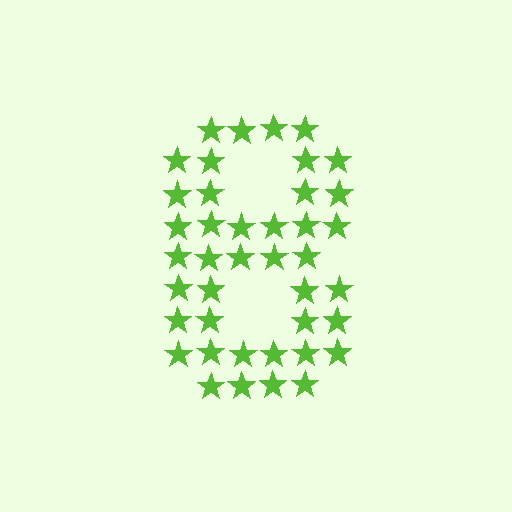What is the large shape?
The large shape is the digit 8.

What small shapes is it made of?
It is made of small stars.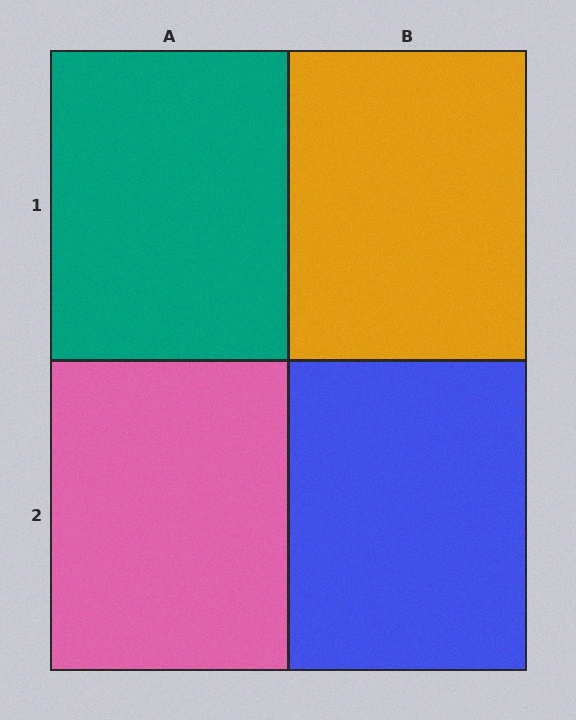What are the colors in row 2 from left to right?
Pink, blue.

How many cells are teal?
1 cell is teal.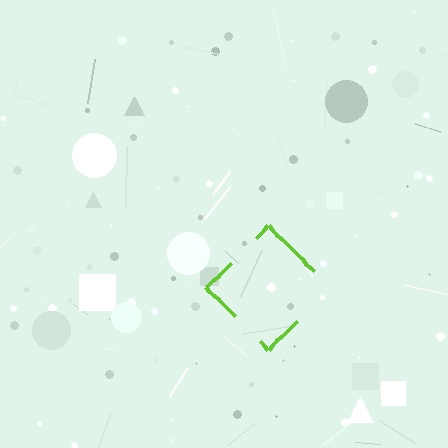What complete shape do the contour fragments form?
The contour fragments form a diamond.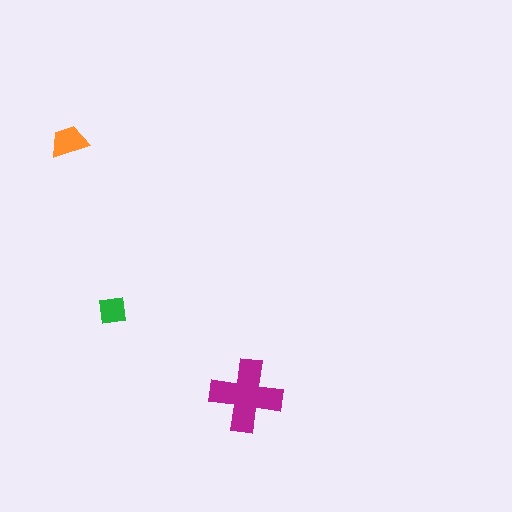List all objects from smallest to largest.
The green square, the orange trapezoid, the magenta cross.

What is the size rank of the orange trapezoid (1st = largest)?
2nd.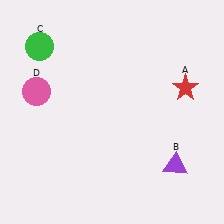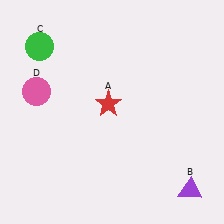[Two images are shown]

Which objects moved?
The objects that moved are: the red star (A), the purple triangle (B).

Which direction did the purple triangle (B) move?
The purple triangle (B) moved down.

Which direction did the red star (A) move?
The red star (A) moved left.